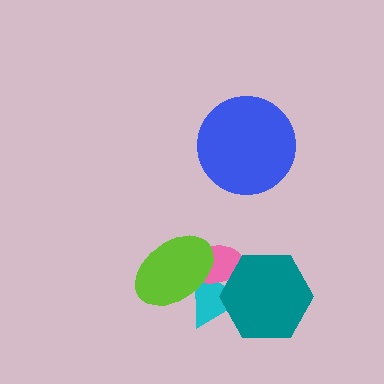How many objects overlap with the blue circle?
0 objects overlap with the blue circle.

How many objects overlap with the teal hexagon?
2 objects overlap with the teal hexagon.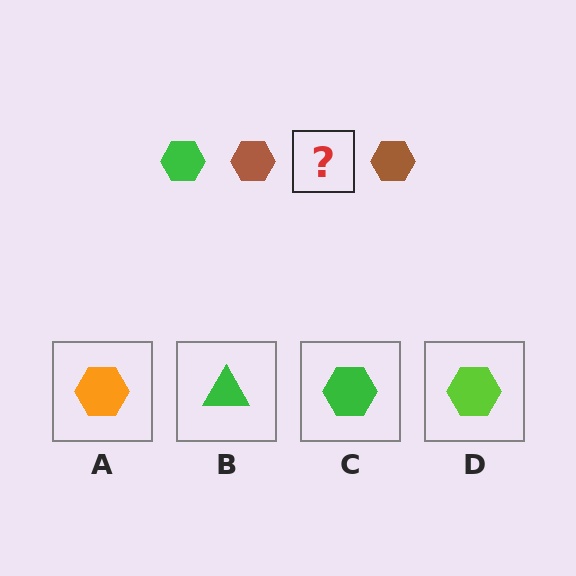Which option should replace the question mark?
Option C.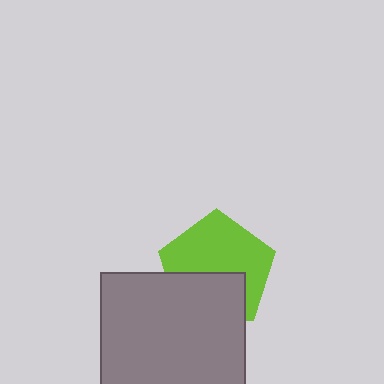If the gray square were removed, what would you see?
You would see the complete lime pentagon.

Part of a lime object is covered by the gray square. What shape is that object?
It is a pentagon.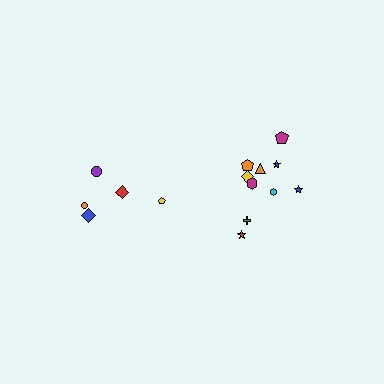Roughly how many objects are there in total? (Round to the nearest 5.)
Roughly 15 objects in total.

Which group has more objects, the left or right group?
The right group.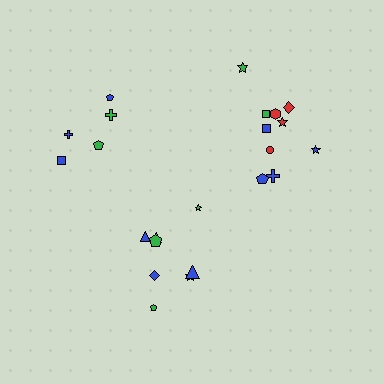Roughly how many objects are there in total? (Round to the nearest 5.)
Roughly 25 objects in total.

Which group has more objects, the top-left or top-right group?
The top-right group.